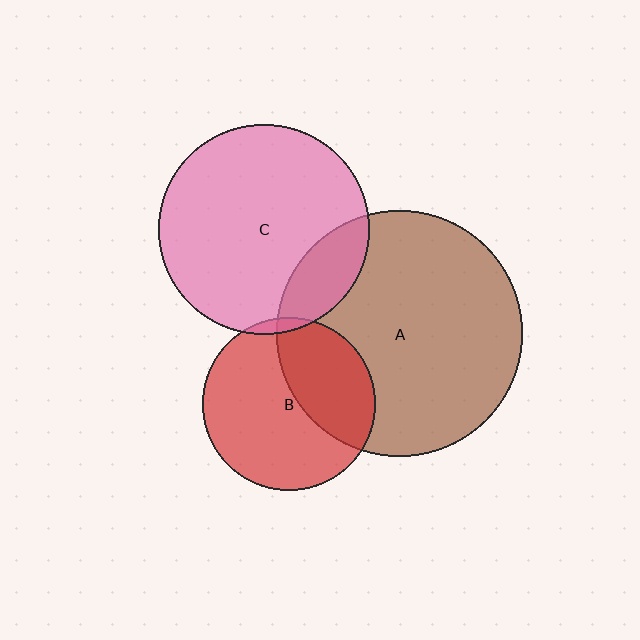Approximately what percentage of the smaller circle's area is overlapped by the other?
Approximately 35%.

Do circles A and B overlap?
Yes.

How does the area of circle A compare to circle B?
Approximately 2.0 times.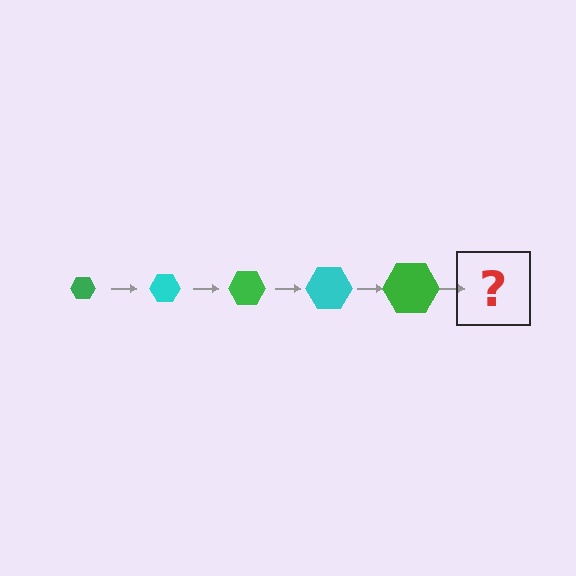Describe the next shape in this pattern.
It should be a cyan hexagon, larger than the previous one.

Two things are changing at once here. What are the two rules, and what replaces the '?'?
The two rules are that the hexagon grows larger each step and the color cycles through green and cyan. The '?' should be a cyan hexagon, larger than the previous one.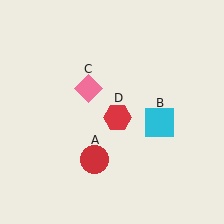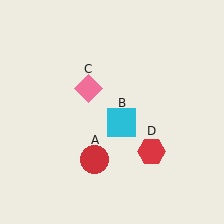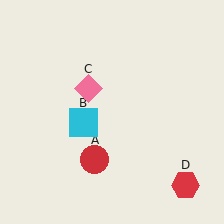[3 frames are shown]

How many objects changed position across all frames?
2 objects changed position: cyan square (object B), red hexagon (object D).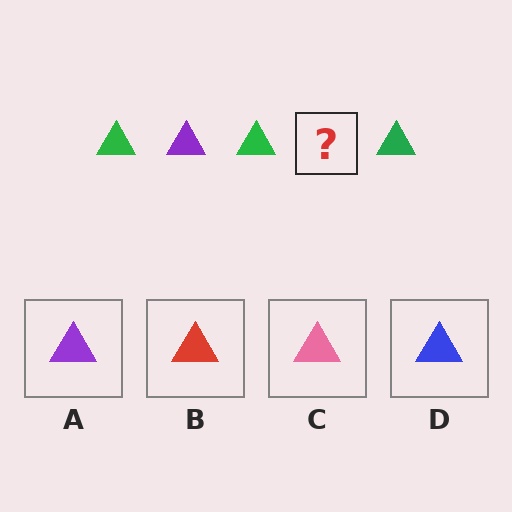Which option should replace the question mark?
Option A.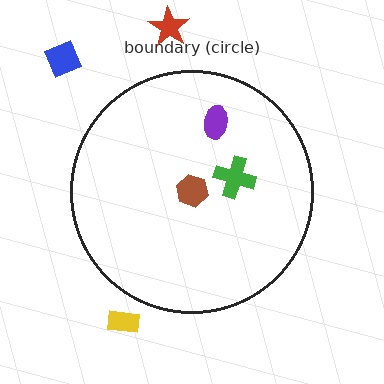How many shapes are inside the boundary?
3 inside, 3 outside.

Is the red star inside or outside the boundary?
Outside.